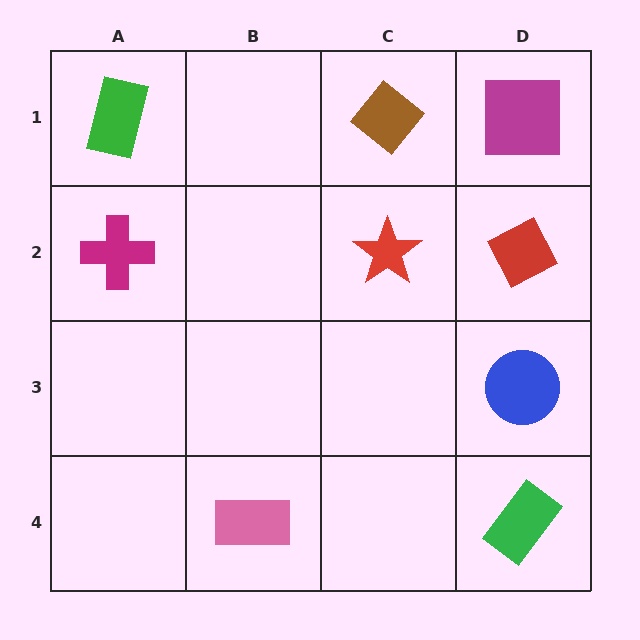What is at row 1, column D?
A magenta square.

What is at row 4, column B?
A pink rectangle.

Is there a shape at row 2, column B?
No, that cell is empty.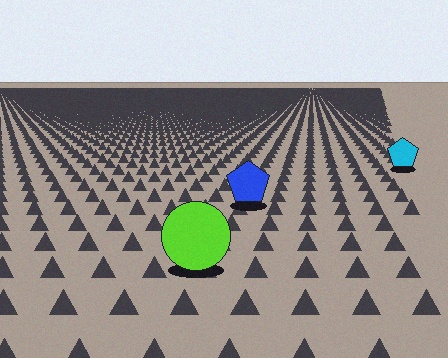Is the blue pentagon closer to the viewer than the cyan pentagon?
Yes. The blue pentagon is closer — you can tell from the texture gradient: the ground texture is coarser near it.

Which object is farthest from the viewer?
The cyan pentagon is farthest from the viewer. It appears smaller and the ground texture around it is denser.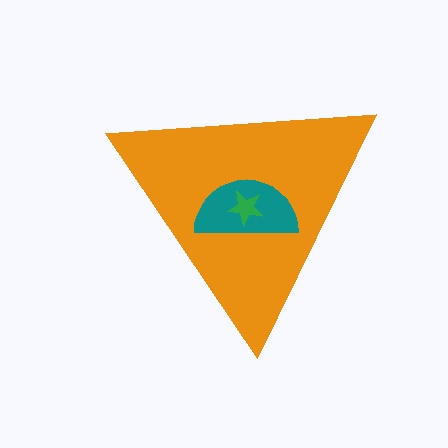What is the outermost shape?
The orange triangle.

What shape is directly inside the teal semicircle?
The green star.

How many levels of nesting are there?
3.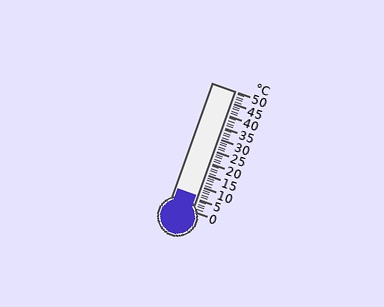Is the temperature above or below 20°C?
The temperature is below 20°C.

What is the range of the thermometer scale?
The thermometer scale ranges from 0°C to 50°C.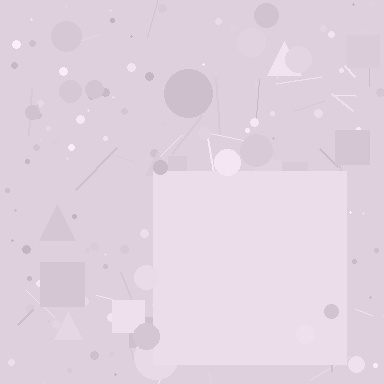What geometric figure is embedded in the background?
A square is embedded in the background.